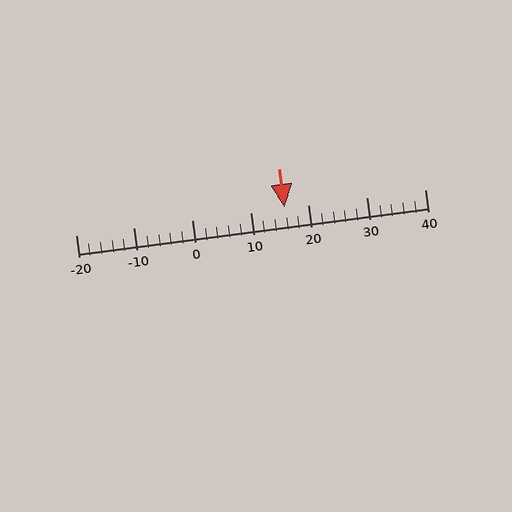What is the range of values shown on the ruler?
The ruler shows values from -20 to 40.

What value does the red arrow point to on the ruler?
The red arrow points to approximately 16.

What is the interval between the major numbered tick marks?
The major tick marks are spaced 10 units apart.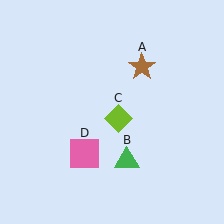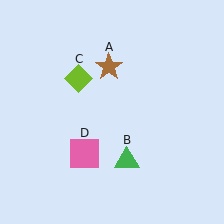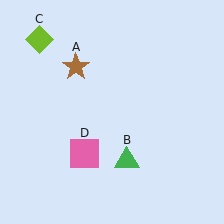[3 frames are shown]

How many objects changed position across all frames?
2 objects changed position: brown star (object A), lime diamond (object C).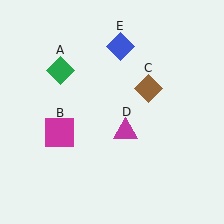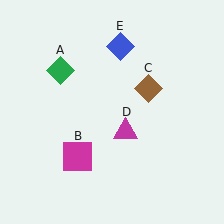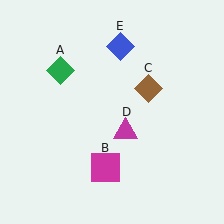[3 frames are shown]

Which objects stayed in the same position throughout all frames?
Green diamond (object A) and brown diamond (object C) and magenta triangle (object D) and blue diamond (object E) remained stationary.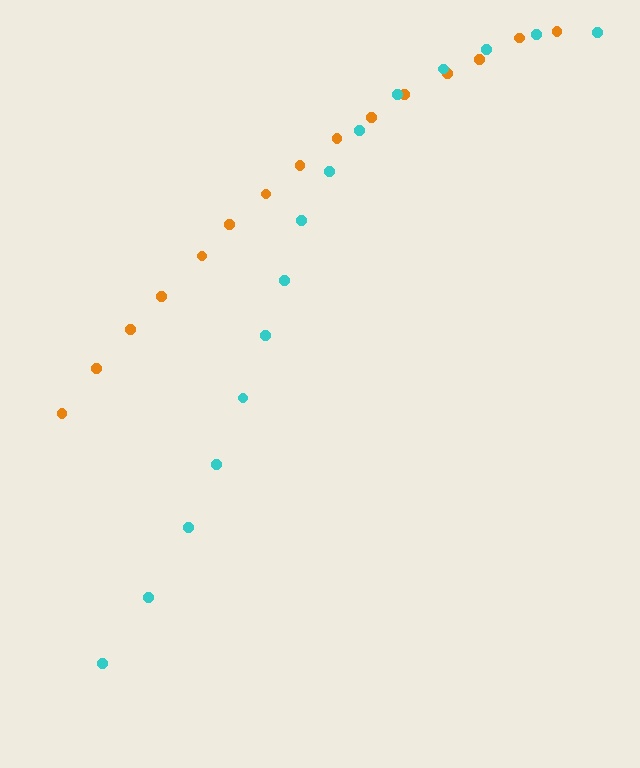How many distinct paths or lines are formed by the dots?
There are 2 distinct paths.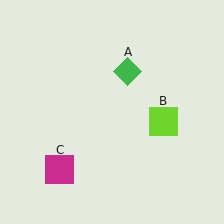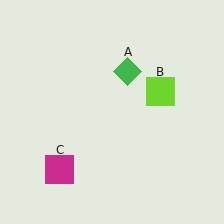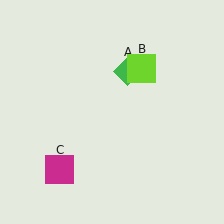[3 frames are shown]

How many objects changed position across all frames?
1 object changed position: lime square (object B).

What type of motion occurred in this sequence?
The lime square (object B) rotated counterclockwise around the center of the scene.